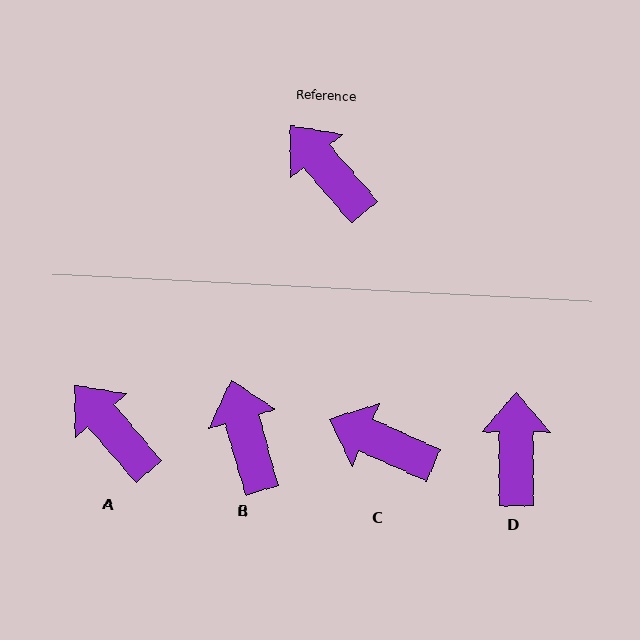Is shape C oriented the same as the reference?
No, it is off by about 25 degrees.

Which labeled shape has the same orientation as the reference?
A.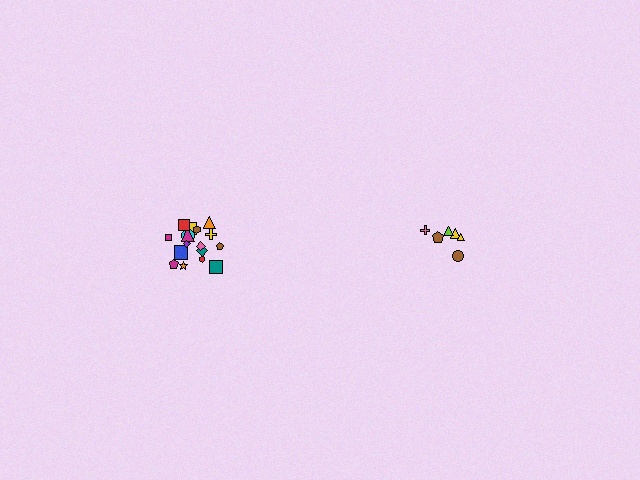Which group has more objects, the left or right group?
The left group.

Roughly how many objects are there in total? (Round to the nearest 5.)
Roughly 25 objects in total.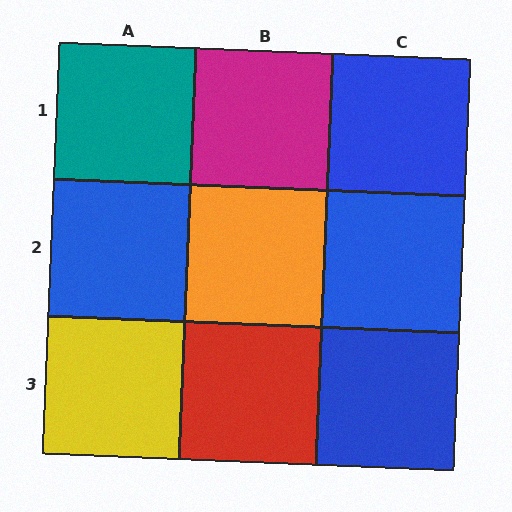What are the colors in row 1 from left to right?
Teal, magenta, blue.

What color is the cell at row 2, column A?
Blue.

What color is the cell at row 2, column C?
Blue.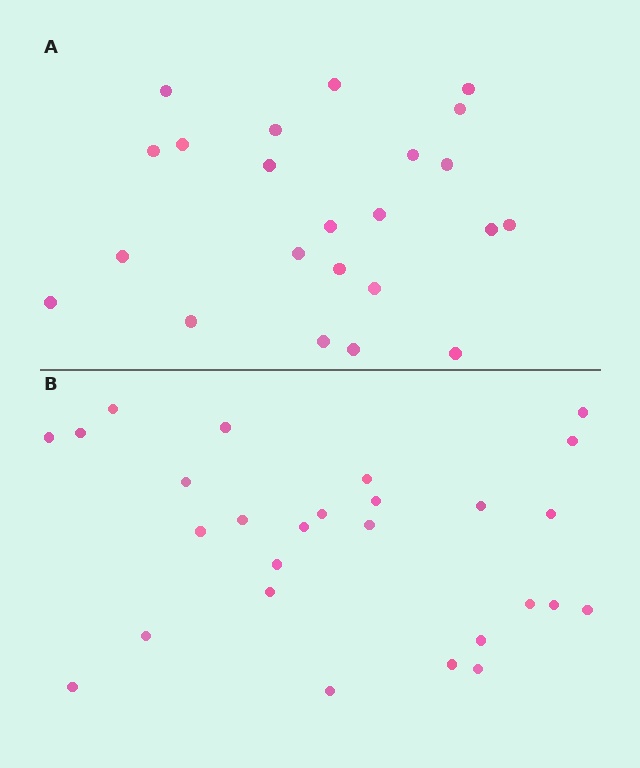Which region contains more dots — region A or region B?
Region B (the bottom region) has more dots.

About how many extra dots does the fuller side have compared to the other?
Region B has about 4 more dots than region A.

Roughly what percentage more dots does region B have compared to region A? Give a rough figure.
About 15% more.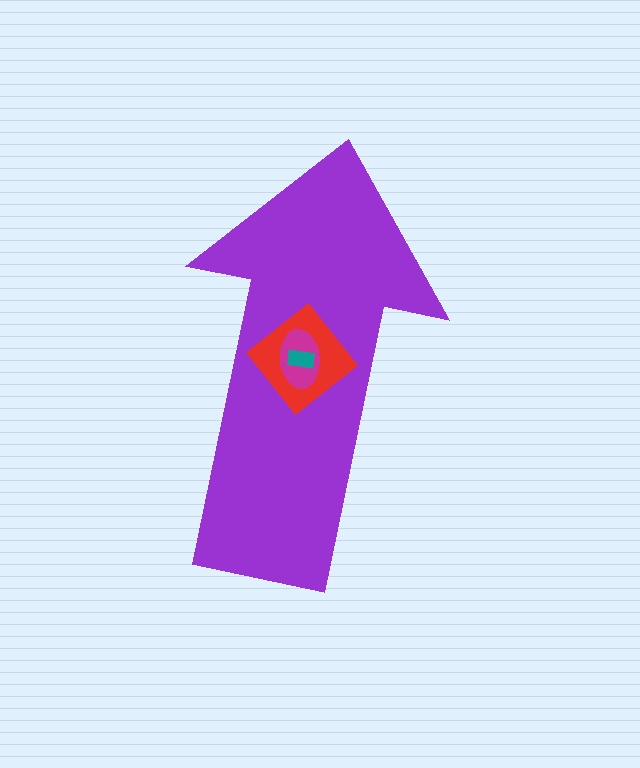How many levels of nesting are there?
4.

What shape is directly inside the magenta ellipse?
The teal rectangle.